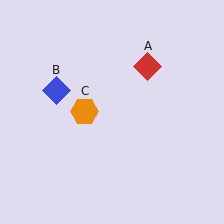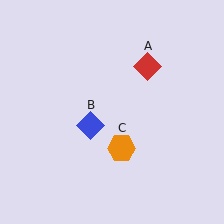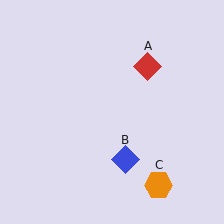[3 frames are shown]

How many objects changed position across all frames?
2 objects changed position: blue diamond (object B), orange hexagon (object C).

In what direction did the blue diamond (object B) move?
The blue diamond (object B) moved down and to the right.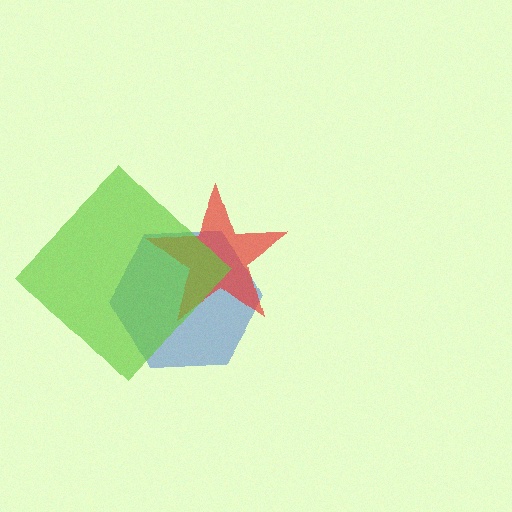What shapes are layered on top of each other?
The layered shapes are: a blue hexagon, a red star, a lime diamond.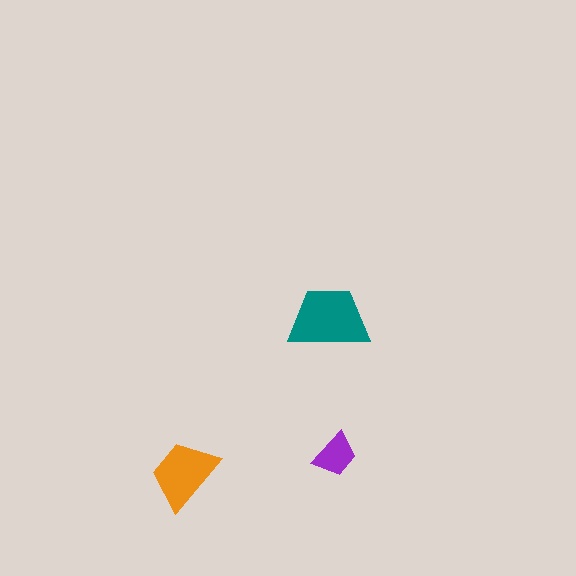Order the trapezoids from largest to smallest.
the teal one, the orange one, the purple one.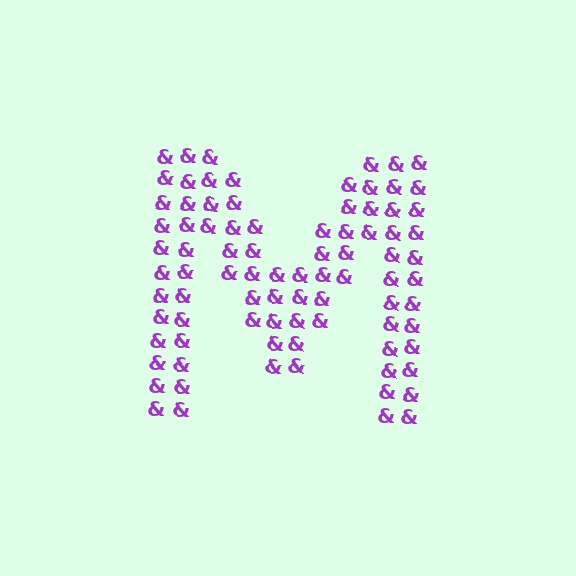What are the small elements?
The small elements are ampersands.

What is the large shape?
The large shape is the letter M.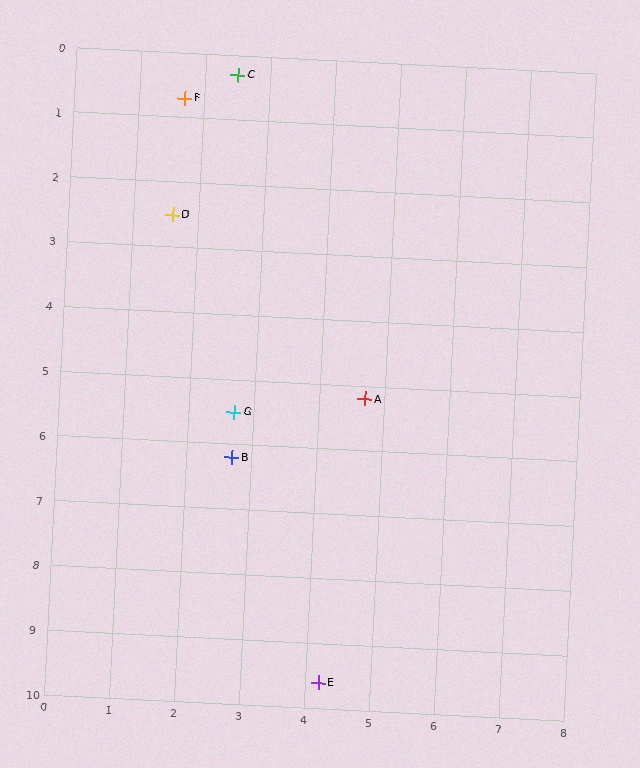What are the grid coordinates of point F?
Point F is at approximately (1.7, 0.7).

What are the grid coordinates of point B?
Point B is at approximately (2.7, 6.2).